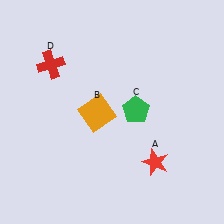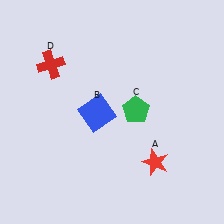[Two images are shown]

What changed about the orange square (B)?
In Image 1, B is orange. In Image 2, it changed to blue.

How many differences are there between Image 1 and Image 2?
There is 1 difference between the two images.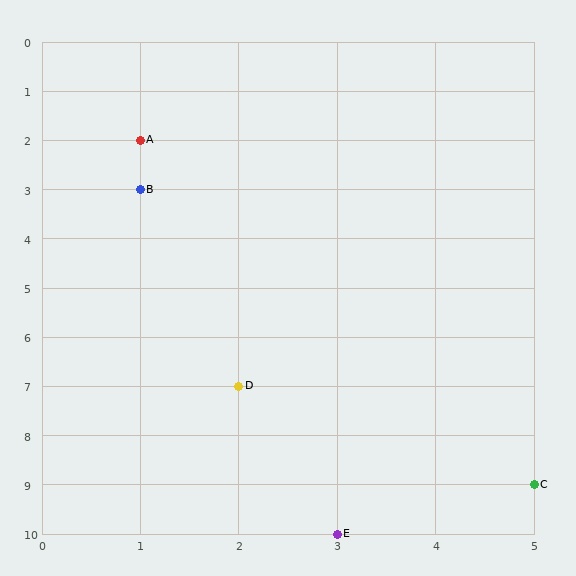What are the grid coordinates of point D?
Point D is at grid coordinates (2, 7).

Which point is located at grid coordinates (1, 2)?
Point A is at (1, 2).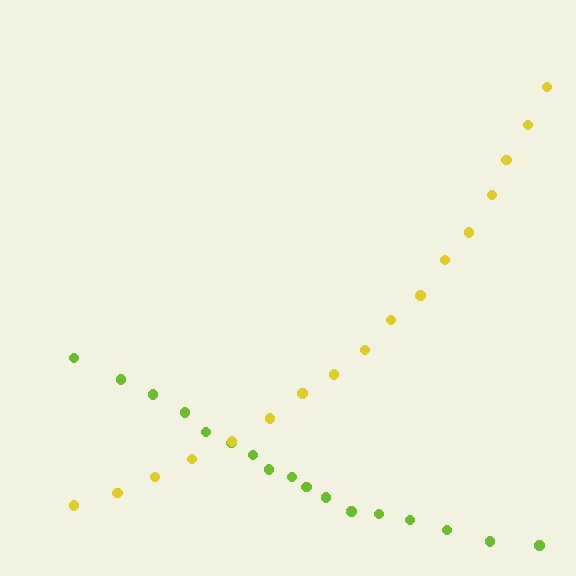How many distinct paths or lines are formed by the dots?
There are 2 distinct paths.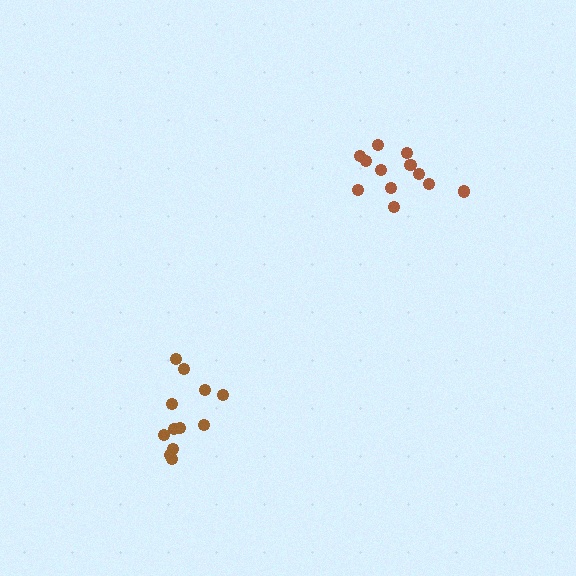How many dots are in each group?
Group 1: 12 dots, Group 2: 12 dots (24 total).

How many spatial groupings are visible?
There are 2 spatial groupings.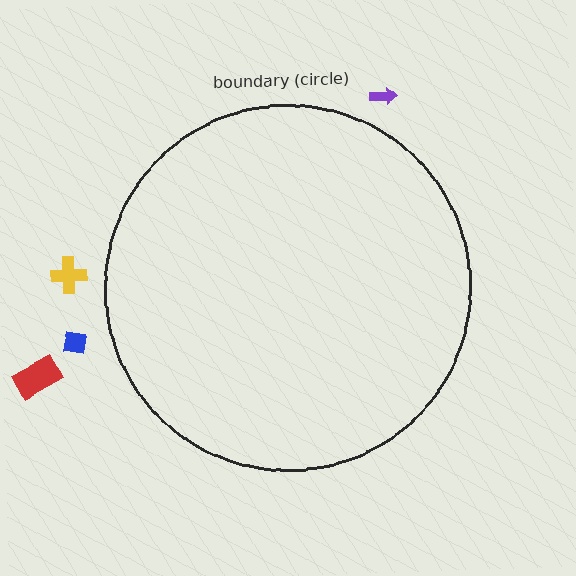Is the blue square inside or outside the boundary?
Outside.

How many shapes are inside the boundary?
0 inside, 4 outside.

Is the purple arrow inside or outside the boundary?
Outside.